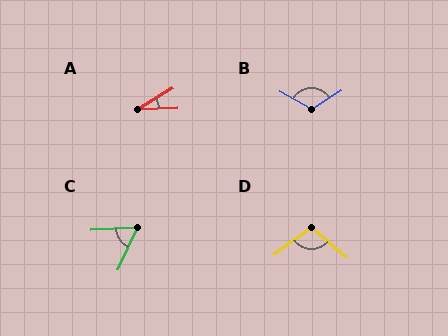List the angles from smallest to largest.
A (28°), C (63°), D (103°), B (119°).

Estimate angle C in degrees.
Approximately 63 degrees.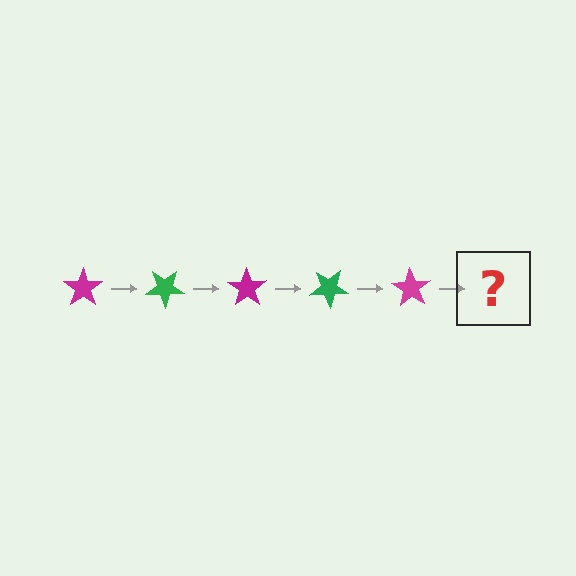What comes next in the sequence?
The next element should be a green star, rotated 175 degrees from the start.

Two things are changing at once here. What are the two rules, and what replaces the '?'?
The two rules are that it rotates 35 degrees each step and the color cycles through magenta and green. The '?' should be a green star, rotated 175 degrees from the start.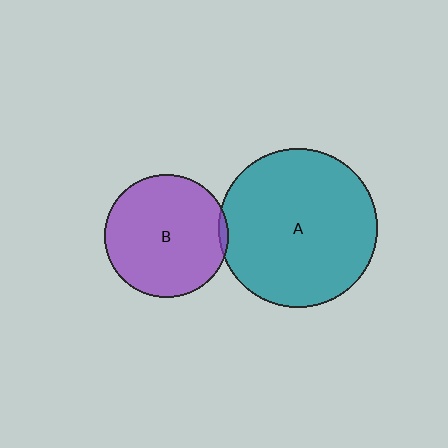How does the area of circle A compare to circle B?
Approximately 1.7 times.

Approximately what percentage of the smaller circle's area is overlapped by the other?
Approximately 5%.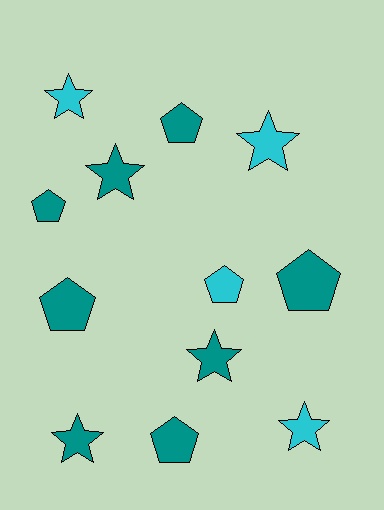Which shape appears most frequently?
Pentagon, with 6 objects.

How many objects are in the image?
There are 12 objects.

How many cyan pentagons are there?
There is 1 cyan pentagon.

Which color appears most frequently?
Teal, with 8 objects.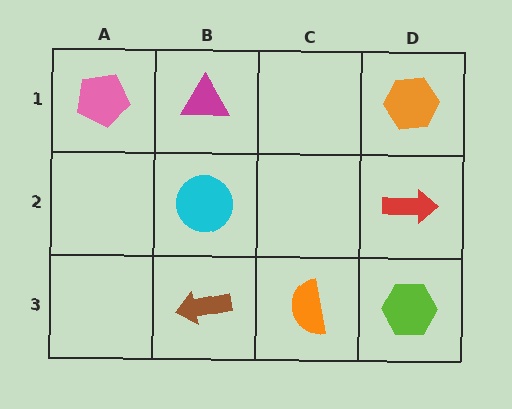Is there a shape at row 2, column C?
No, that cell is empty.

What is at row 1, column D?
An orange hexagon.